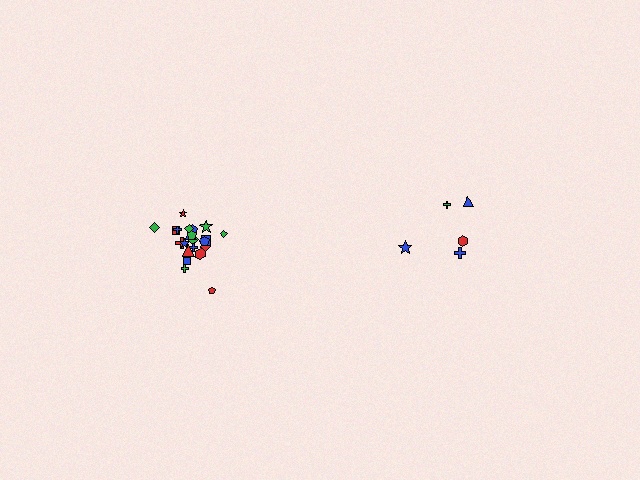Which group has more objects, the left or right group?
The left group.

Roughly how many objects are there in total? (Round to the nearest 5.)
Roughly 25 objects in total.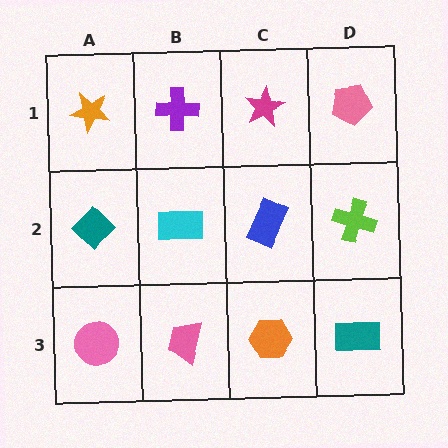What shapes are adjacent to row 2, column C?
A magenta star (row 1, column C), an orange hexagon (row 3, column C), a cyan rectangle (row 2, column B), a lime cross (row 2, column D).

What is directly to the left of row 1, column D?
A magenta star.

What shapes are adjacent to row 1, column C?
A blue rectangle (row 2, column C), a purple cross (row 1, column B), a pink pentagon (row 1, column D).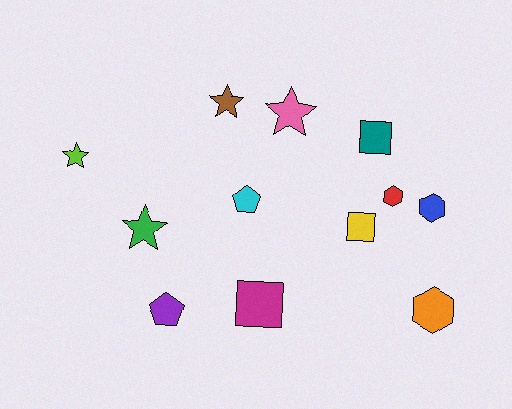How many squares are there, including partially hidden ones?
There are 3 squares.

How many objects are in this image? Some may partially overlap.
There are 12 objects.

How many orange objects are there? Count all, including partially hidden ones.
There is 1 orange object.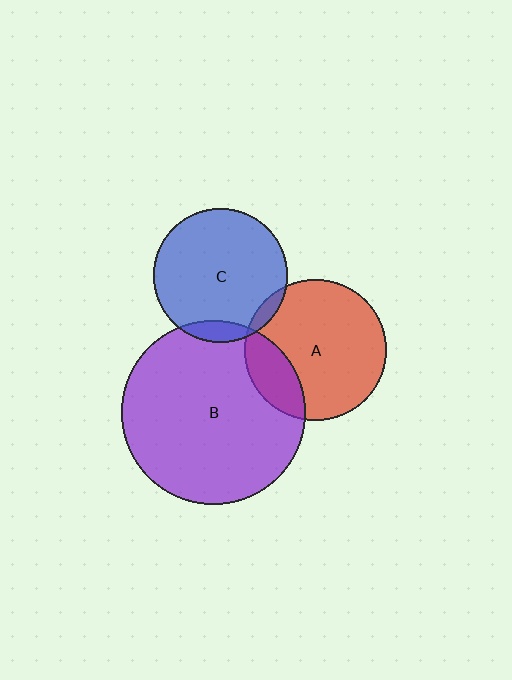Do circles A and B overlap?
Yes.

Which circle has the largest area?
Circle B (purple).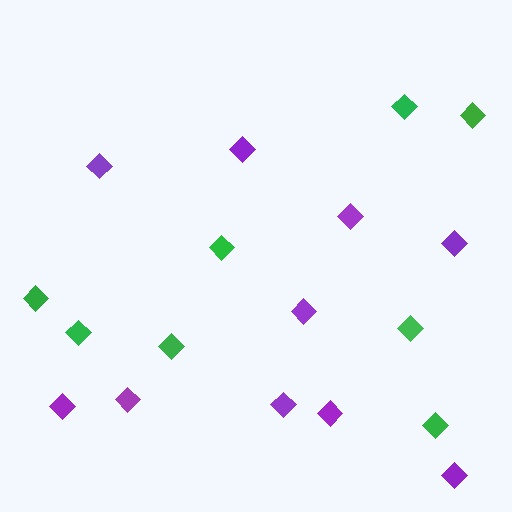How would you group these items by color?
There are 2 groups: one group of green diamonds (8) and one group of purple diamonds (10).